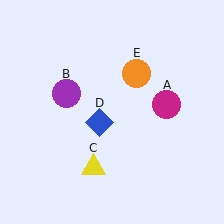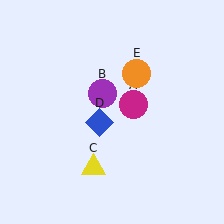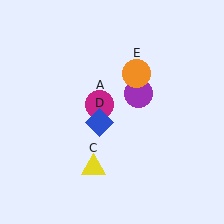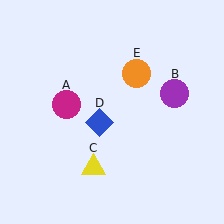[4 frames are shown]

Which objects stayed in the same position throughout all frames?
Yellow triangle (object C) and blue diamond (object D) and orange circle (object E) remained stationary.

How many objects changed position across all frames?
2 objects changed position: magenta circle (object A), purple circle (object B).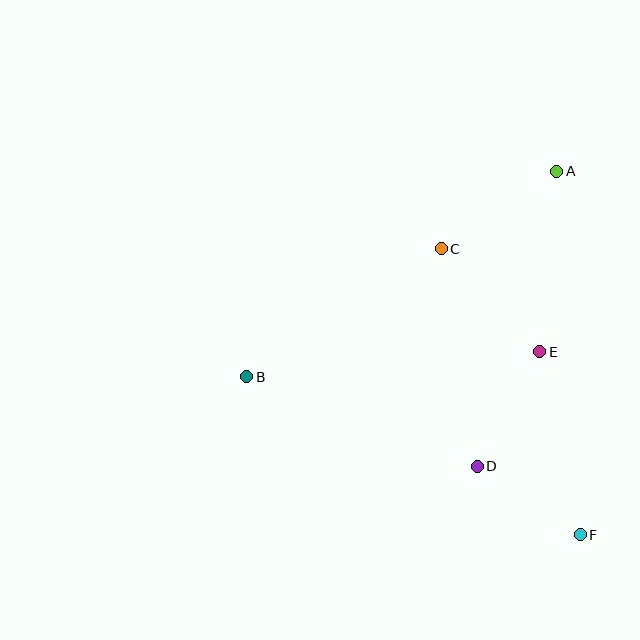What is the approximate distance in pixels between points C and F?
The distance between C and F is approximately 318 pixels.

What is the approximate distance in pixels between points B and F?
The distance between B and F is approximately 369 pixels.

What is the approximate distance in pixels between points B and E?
The distance between B and E is approximately 294 pixels.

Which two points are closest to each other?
Points D and F are closest to each other.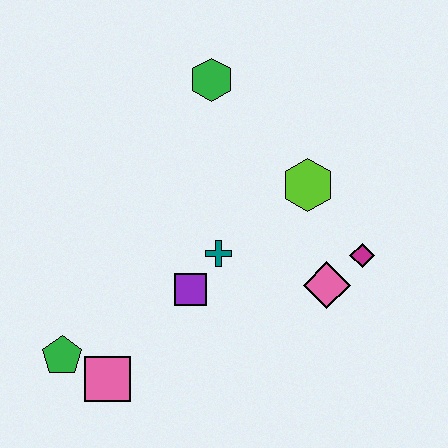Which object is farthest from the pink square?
The green hexagon is farthest from the pink square.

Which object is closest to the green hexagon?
The lime hexagon is closest to the green hexagon.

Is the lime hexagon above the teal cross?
Yes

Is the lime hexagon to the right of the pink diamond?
No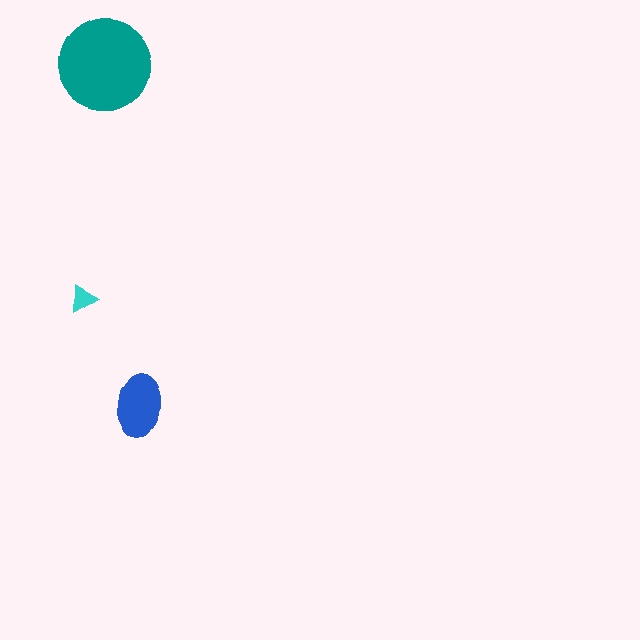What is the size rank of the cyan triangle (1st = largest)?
3rd.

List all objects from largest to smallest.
The teal circle, the blue ellipse, the cyan triangle.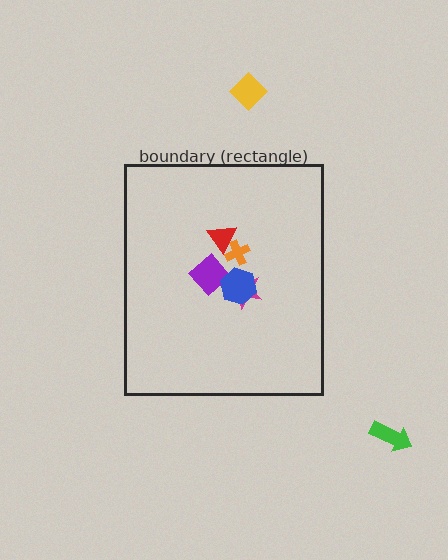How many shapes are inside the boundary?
5 inside, 2 outside.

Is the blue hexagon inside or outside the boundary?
Inside.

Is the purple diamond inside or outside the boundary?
Inside.